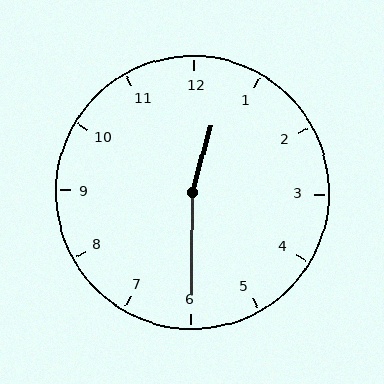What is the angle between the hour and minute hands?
Approximately 165 degrees.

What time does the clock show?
12:30.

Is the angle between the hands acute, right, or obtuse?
It is obtuse.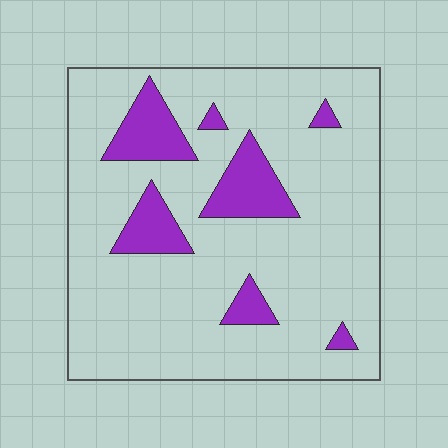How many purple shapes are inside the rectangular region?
7.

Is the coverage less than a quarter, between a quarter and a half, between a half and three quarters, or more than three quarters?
Less than a quarter.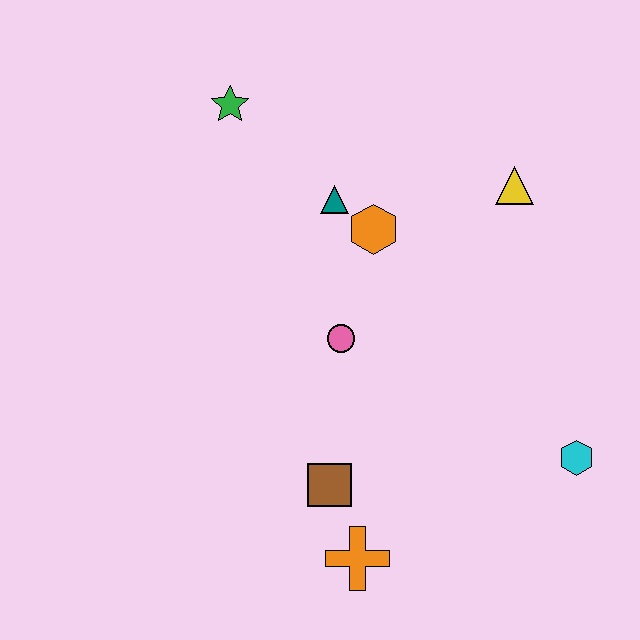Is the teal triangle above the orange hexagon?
Yes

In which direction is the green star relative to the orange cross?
The green star is above the orange cross.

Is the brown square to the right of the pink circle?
No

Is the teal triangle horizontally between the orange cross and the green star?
Yes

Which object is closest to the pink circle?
The orange hexagon is closest to the pink circle.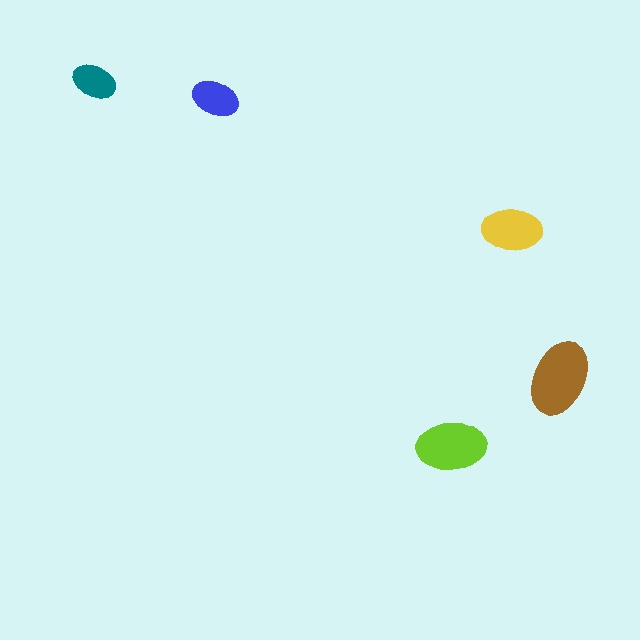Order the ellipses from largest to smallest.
the brown one, the lime one, the yellow one, the blue one, the teal one.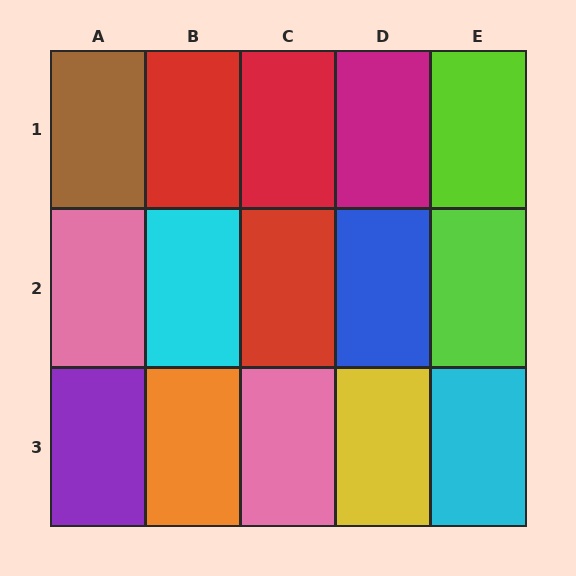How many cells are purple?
1 cell is purple.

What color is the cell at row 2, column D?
Blue.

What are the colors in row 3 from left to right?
Purple, orange, pink, yellow, cyan.